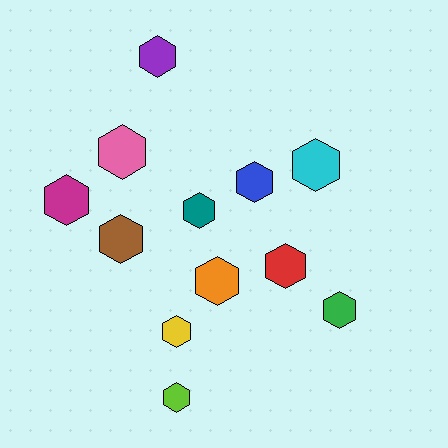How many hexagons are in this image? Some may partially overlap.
There are 12 hexagons.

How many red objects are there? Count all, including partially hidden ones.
There is 1 red object.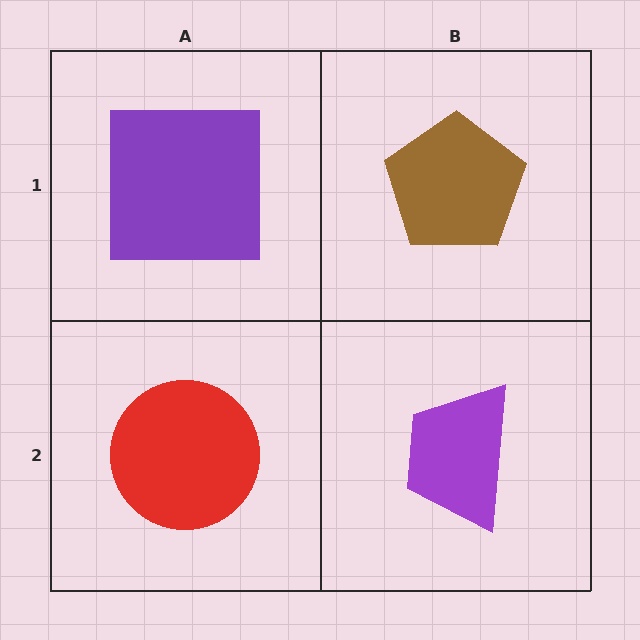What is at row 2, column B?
A purple trapezoid.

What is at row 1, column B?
A brown pentagon.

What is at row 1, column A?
A purple square.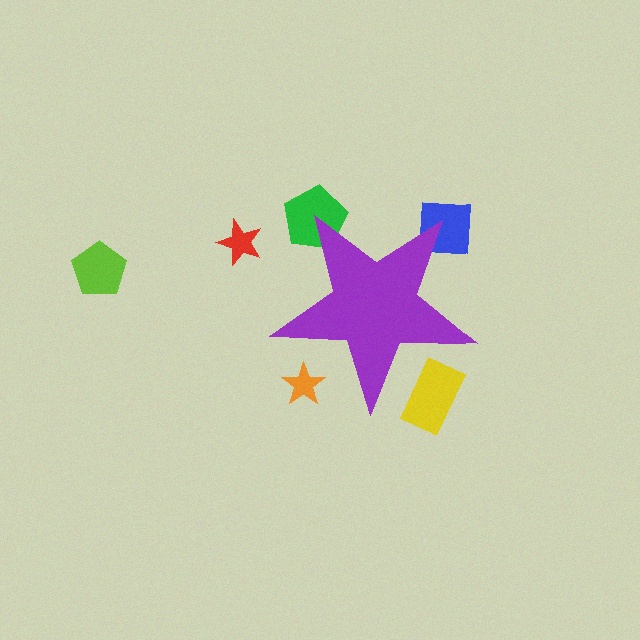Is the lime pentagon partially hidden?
No, the lime pentagon is fully visible.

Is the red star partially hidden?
No, the red star is fully visible.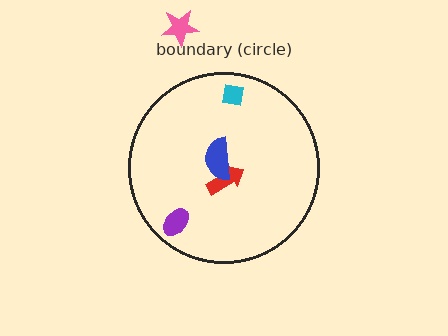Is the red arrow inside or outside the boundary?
Inside.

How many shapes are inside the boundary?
4 inside, 1 outside.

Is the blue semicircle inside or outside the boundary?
Inside.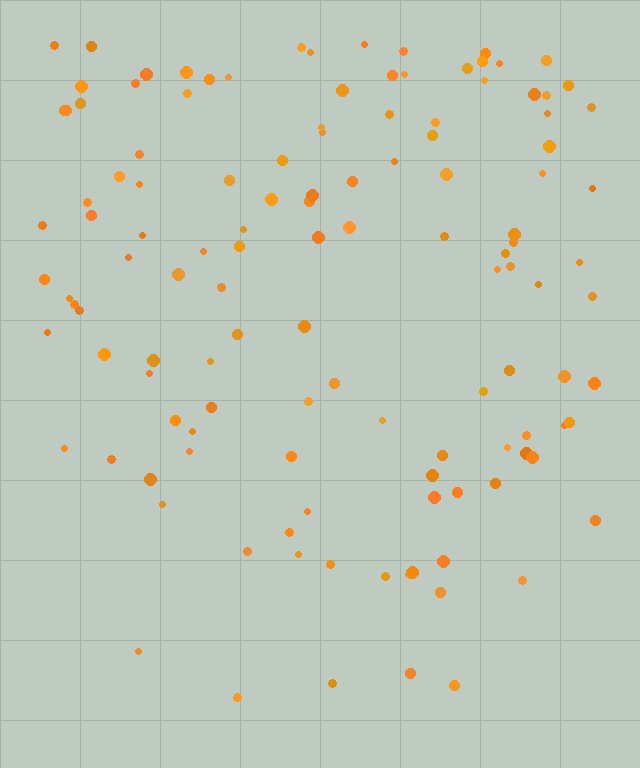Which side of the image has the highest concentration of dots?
The top.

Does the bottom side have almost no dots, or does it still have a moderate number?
Still a moderate number, just noticeably fewer than the top.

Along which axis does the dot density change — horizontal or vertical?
Vertical.